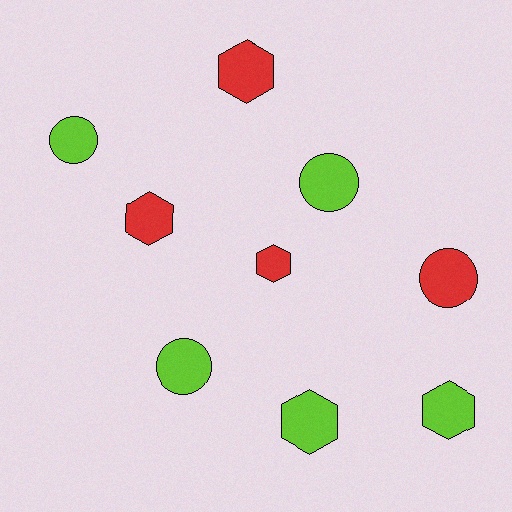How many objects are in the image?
There are 9 objects.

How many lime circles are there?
There are 3 lime circles.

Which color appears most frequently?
Lime, with 5 objects.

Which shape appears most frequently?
Hexagon, with 5 objects.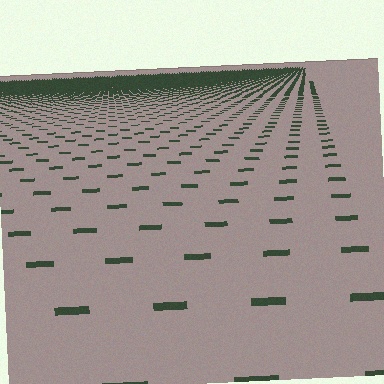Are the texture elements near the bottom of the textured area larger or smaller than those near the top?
Larger. Near the bottom, elements are closer to the viewer and appear at a bigger on-screen size.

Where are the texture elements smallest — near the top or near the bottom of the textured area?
Near the top.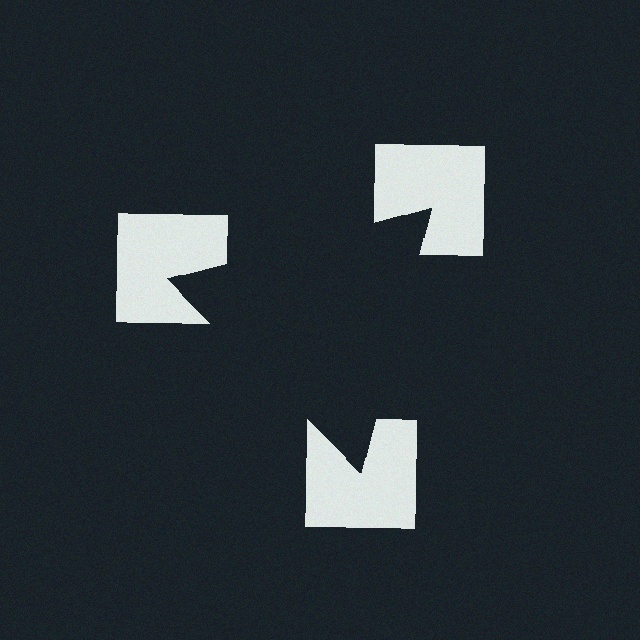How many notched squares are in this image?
There are 3 — one at each vertex of the illusory triangle.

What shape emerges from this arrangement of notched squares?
An illusory triangle — its edges are inferred from the aligned wedge cuts in the notched squares, not physically drawn.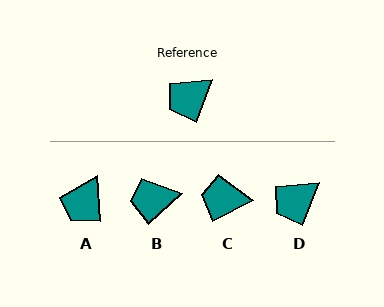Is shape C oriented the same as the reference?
No, it is off by about 41 degrees.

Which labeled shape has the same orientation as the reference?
D.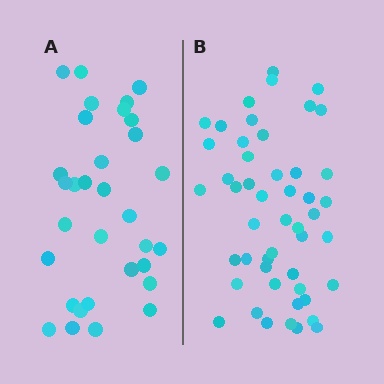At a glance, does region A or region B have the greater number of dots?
Region B (the right region) has more dots.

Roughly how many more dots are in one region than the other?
Region B has approximately 15 more dots than region A.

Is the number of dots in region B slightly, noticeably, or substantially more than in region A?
Region B has substantially more. The ratio is roughly 1.5 to 1.